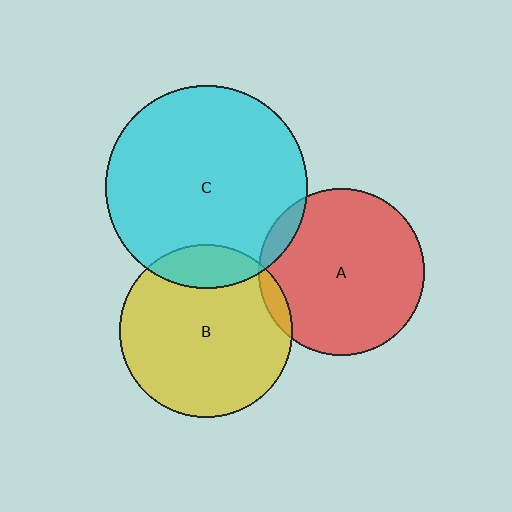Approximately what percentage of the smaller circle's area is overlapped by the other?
Approximately 5%.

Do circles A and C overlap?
Yes.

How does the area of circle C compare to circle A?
Approximately 1.5 times.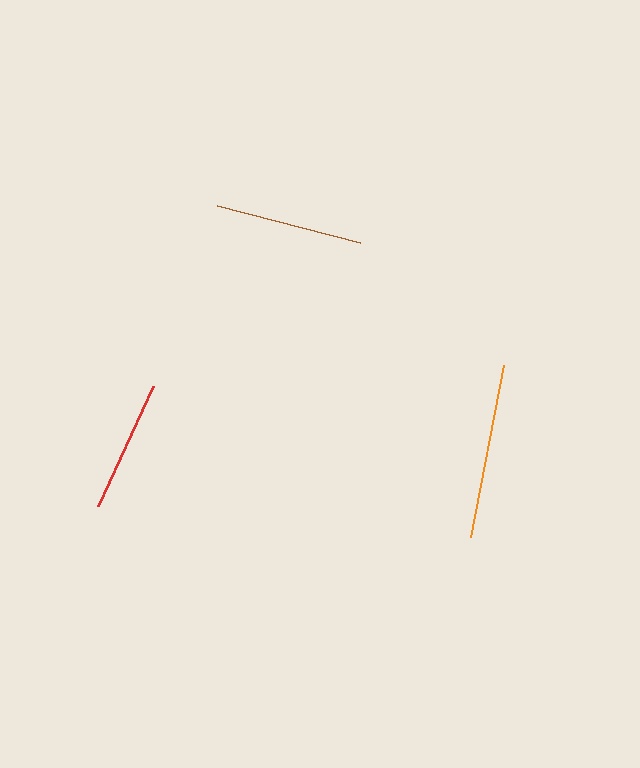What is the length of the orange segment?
The orange segment is approximately 175 pixels long.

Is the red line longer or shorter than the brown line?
The brown line is longer than the red line.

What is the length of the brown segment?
The brown segment is approximately 148 pixels long.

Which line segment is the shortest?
The red line is the shortest at approximately 132 pixels.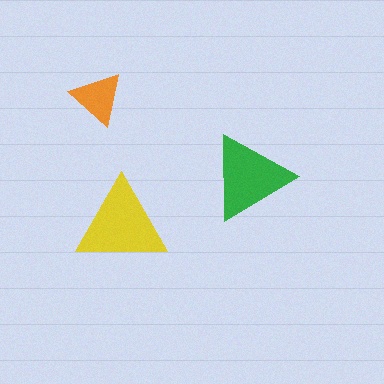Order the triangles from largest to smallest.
the yellow one, the green one, the orange one.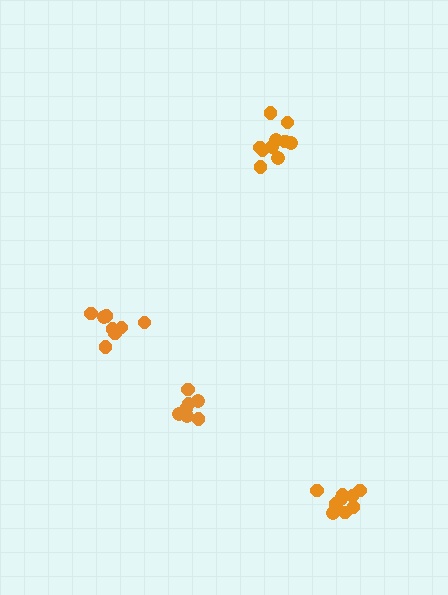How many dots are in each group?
Group 1: 8 dots, Group 2: 9 dots, Group 3: 7 dots, Group 4: 10 dots (34 total).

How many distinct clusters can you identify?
There are 4 distinct clusters.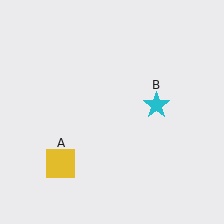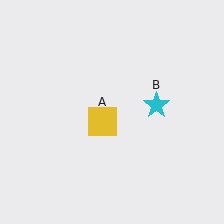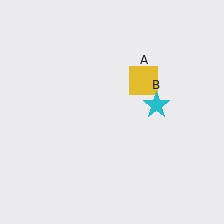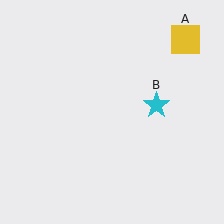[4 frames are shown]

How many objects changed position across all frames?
1 object changed position: yellow square (object A).